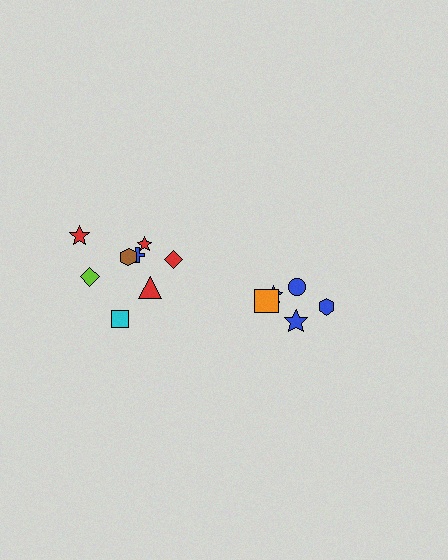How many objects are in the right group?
There are 5 objects.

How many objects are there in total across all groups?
There are 13 objects.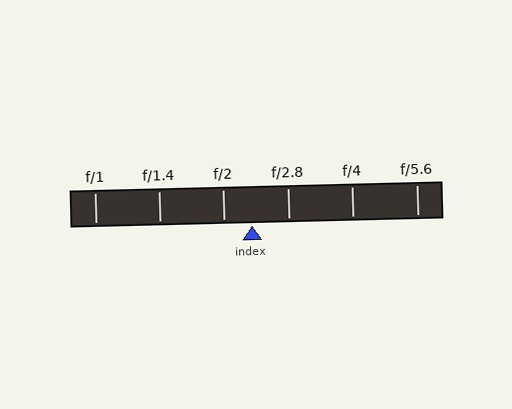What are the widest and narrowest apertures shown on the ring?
The widest aperture shown is f/1 and the narrowest is f/5.6.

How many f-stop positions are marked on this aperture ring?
There are 6 f-stop positions marked.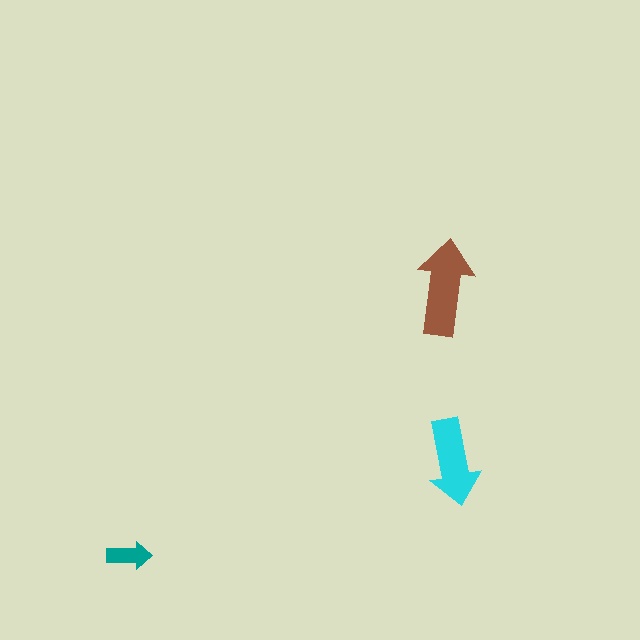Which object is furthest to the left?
The teal arrow is leftmost.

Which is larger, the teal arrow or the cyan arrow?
The cyan one.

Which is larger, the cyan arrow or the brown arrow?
The brown one.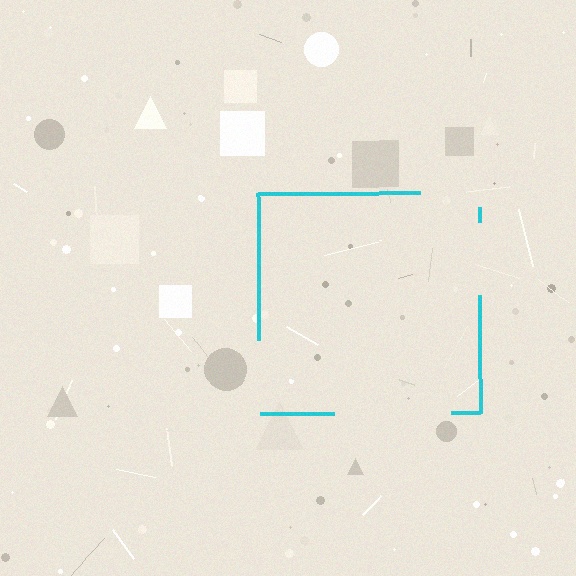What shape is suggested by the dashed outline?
The dashed outline suggests a square.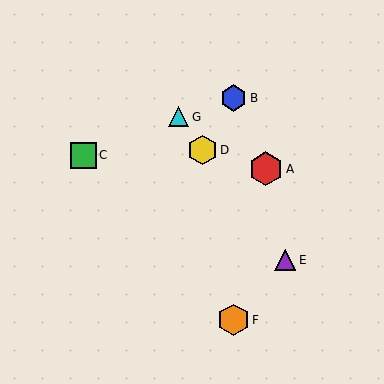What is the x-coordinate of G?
Object G is at x≈179.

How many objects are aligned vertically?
2 objects (B, F) are aligned vertically.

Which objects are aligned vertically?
Objects B, F are aligned vertically.